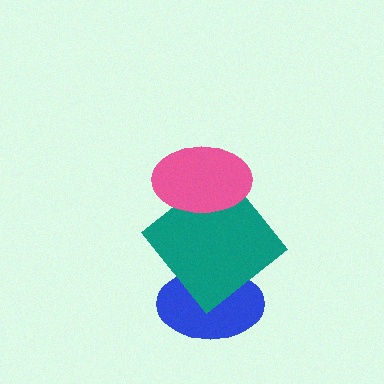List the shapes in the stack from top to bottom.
From top to bottom: the pink ellipse, the teal diamond, the blue ellipse.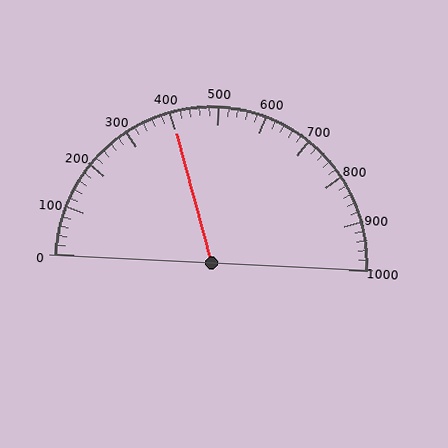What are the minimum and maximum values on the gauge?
The gauge ranges from 0 to 1000.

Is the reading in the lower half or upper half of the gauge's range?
The reading is in the lower half of the range (0 to 1000).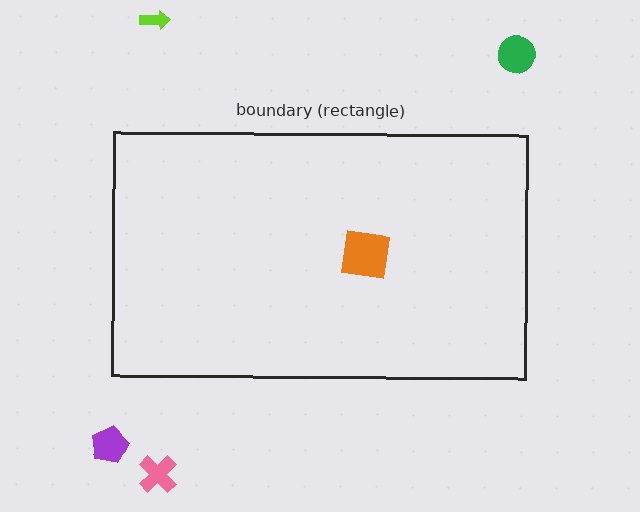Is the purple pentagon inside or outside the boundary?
Outside.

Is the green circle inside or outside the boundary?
Outside.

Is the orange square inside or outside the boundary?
Inside.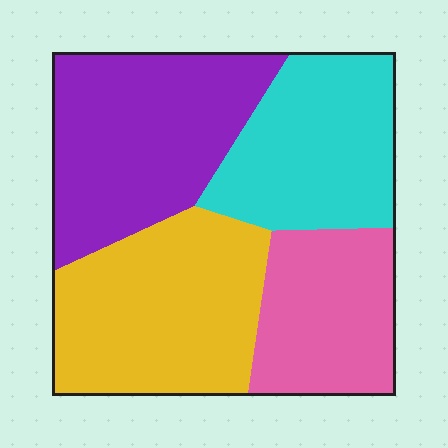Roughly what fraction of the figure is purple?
Purple covers roughly 30% of the figure.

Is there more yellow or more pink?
Yellow.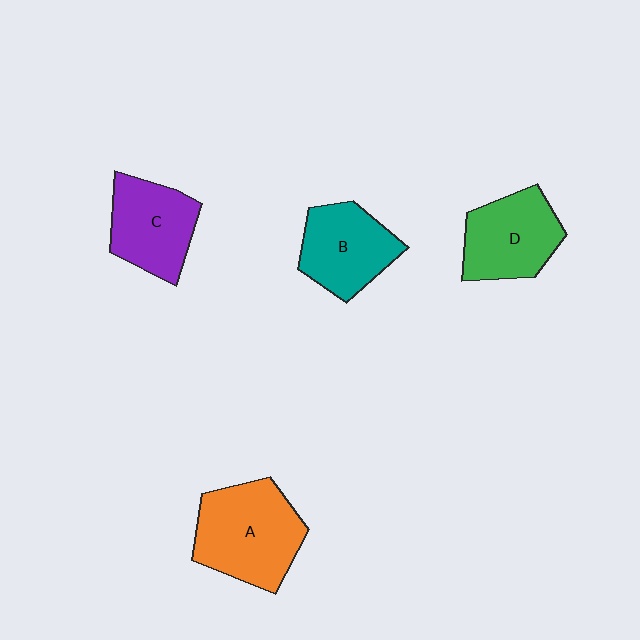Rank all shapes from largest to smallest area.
From largest to smallest: A (orange), D (green), B (teal), C (purple).